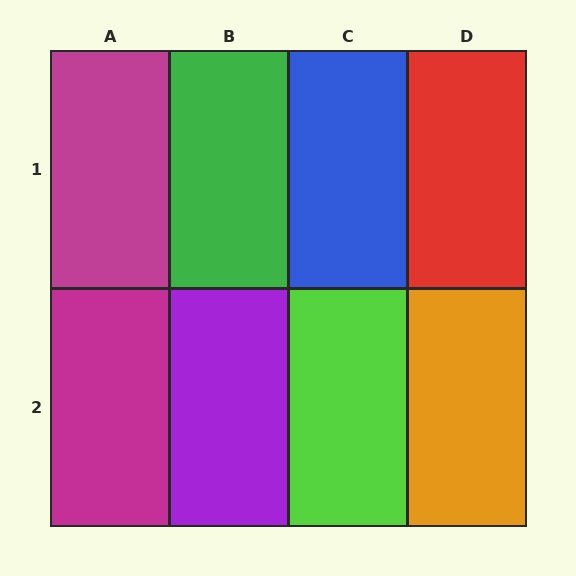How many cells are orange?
1 cell is orange.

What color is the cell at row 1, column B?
Green.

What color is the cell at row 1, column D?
Red.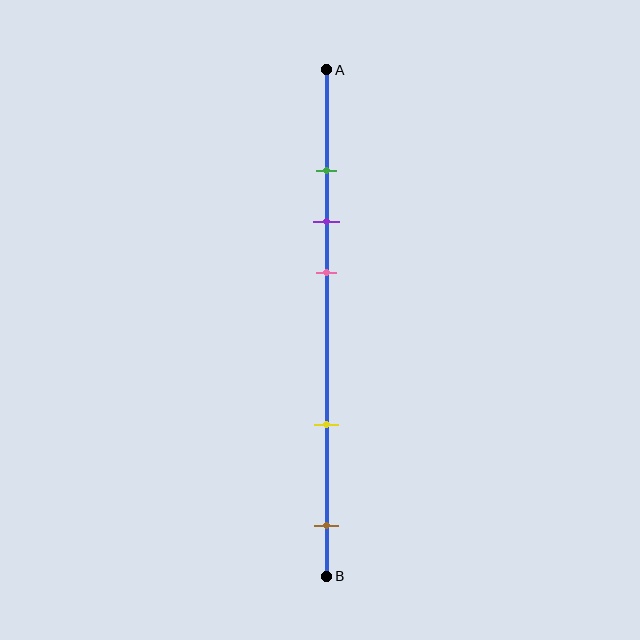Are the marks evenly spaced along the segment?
No, the marks are not evenly spaced.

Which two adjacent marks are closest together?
The green and purple marks are the closest adjacent pair.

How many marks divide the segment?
There are 5 marks dividing the segment.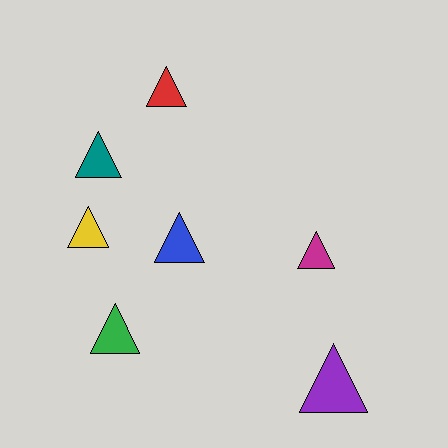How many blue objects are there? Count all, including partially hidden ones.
There is 1 blue object.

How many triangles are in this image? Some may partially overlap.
There are 7 triangles.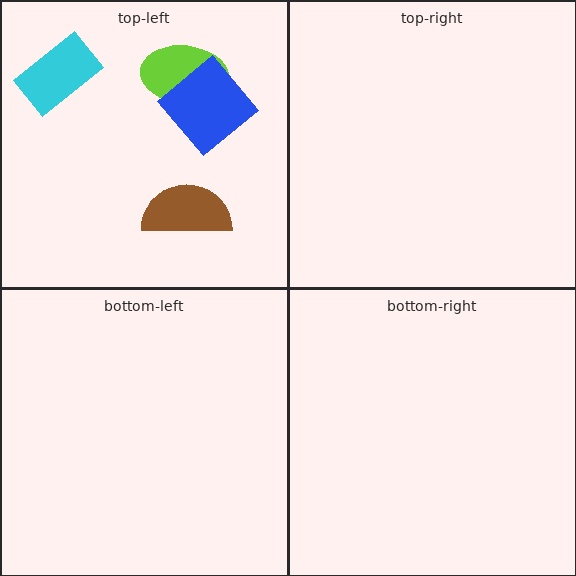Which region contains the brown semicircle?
The top-left region.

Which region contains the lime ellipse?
The top-left region.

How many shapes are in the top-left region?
4.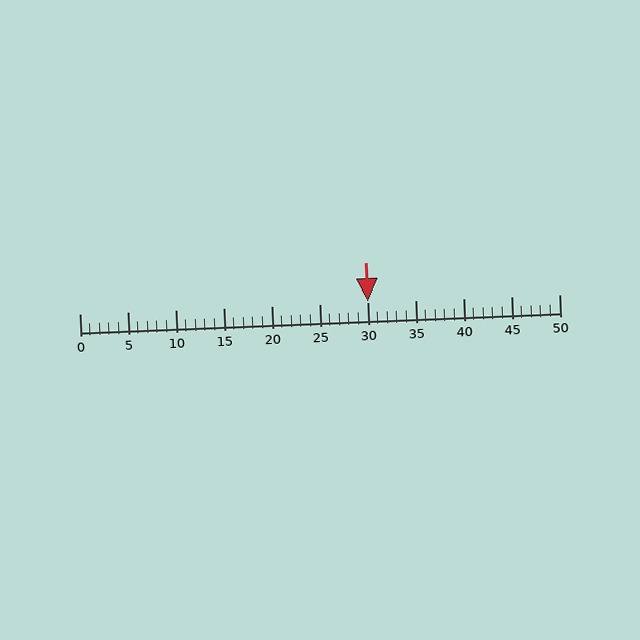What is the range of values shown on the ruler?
The ruler shows values from 0 to 50.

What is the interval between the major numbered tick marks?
The major tick marks are spaced 5 units apart.